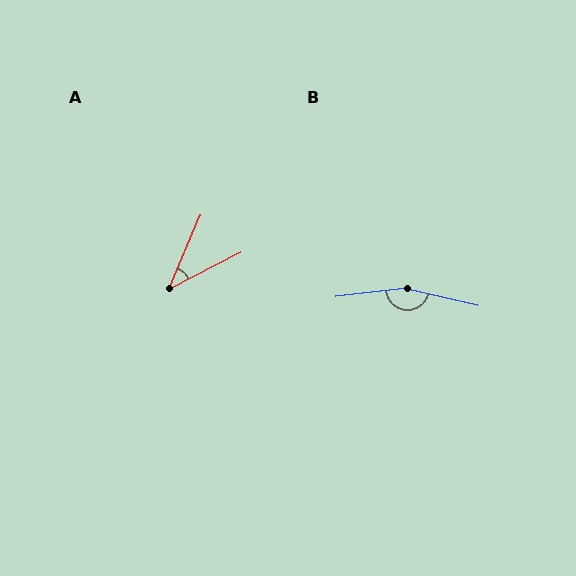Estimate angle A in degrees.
Approximately 40 degrees.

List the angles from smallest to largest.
A (40°), B (161°).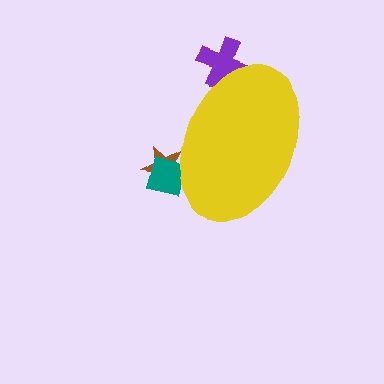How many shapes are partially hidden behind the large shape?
3 shapes are partially hidden.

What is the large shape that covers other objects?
A yellow ellipse.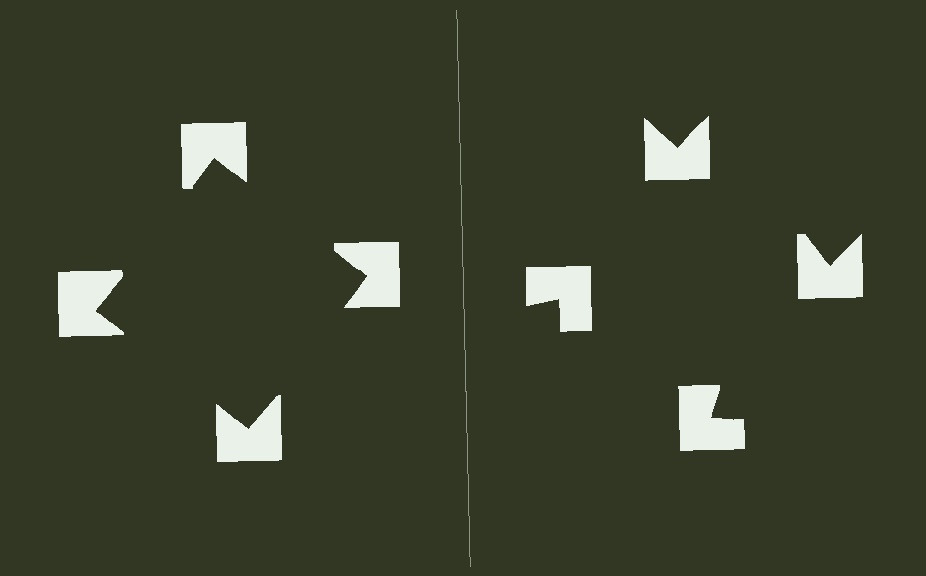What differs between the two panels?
The notched squares are positioned identically on both sides; only the wedge orientations differ. On the left they align to a square; on the right they are misaligned.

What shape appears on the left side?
An illusory square.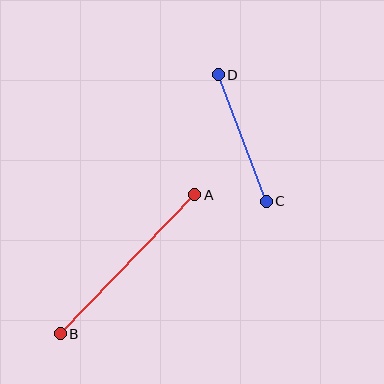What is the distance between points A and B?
The distance is approximately 193 pixels.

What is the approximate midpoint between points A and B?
The midpoint is at approximately (127, 264) pixels.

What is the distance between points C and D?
The distance is approximately 135 pixels.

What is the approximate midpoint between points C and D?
The midpoint is at approximately (242, 138) pixels.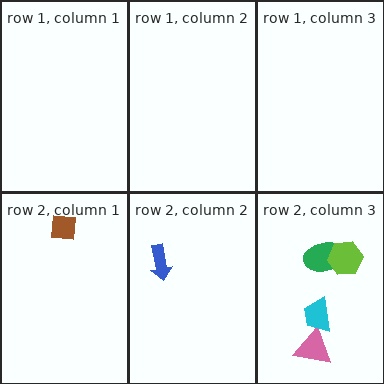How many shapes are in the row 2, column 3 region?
4.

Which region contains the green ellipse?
The row 2, column 3 region.